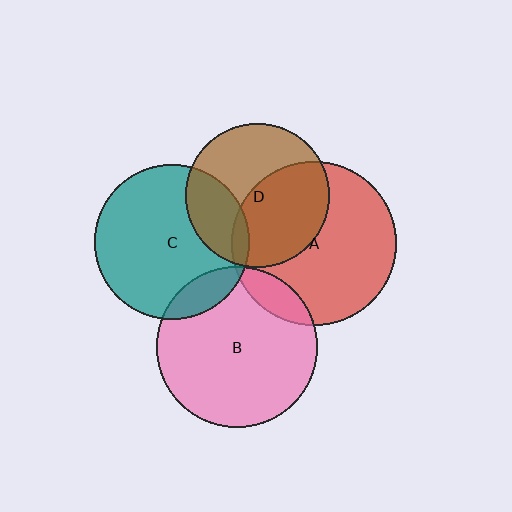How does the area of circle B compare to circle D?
Approximately 1.2 times.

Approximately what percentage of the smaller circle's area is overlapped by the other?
Approximately 10%.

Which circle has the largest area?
Circle A (red).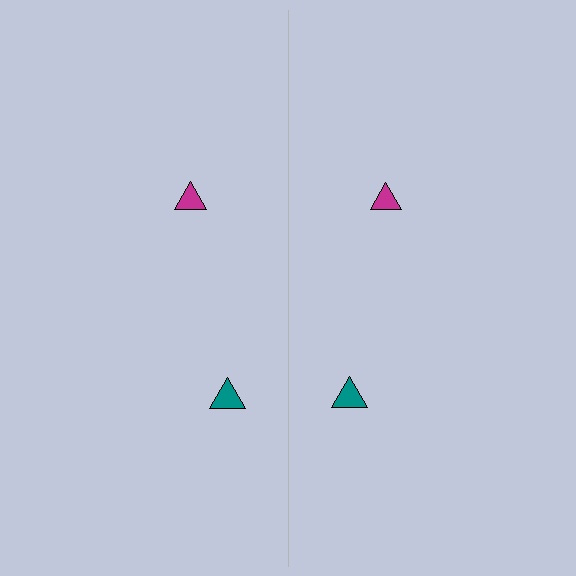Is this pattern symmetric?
Yes, this pattern has bilateral (reflection) symmetry.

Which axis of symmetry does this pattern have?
The pattern has a vertical axis of symmetry running through the center of the image.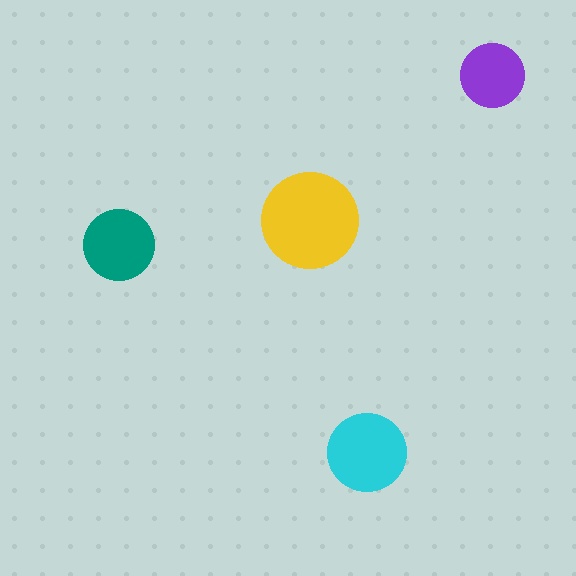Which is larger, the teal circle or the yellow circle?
The yellow one.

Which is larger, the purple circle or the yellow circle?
The yellow one.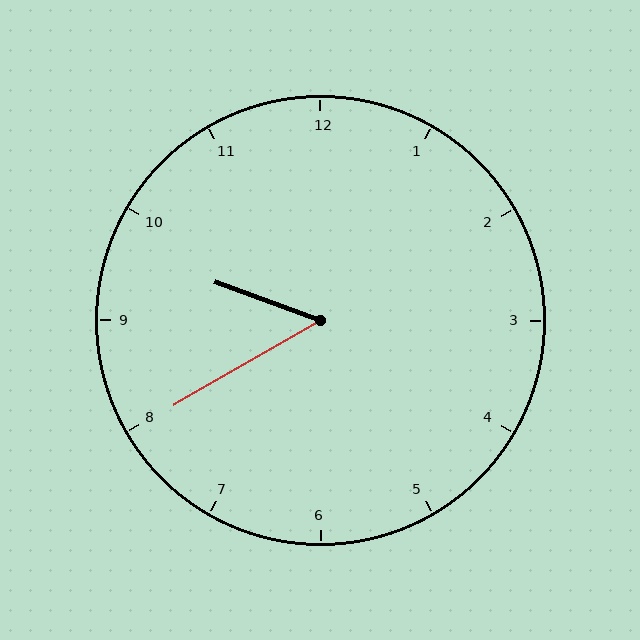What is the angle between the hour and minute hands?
Approximately 50 degrees.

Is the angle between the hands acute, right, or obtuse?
It is acute.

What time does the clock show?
9:40.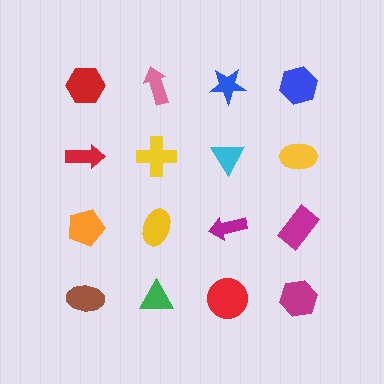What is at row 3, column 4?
A magenta rectangle.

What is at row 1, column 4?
A blue hexagon.